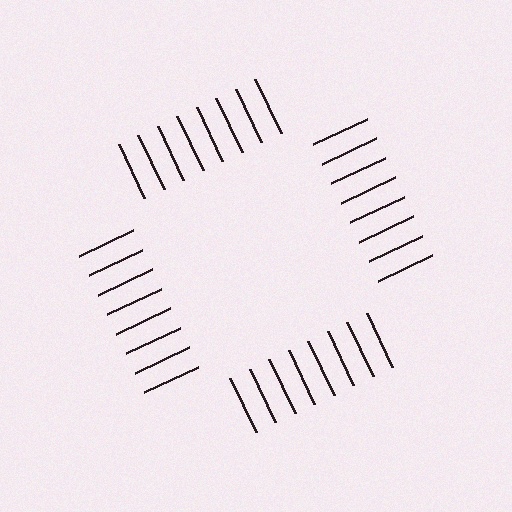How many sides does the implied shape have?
4 sides — the line-ends trace a square.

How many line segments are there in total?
32 — 8 along each of the 4 edges.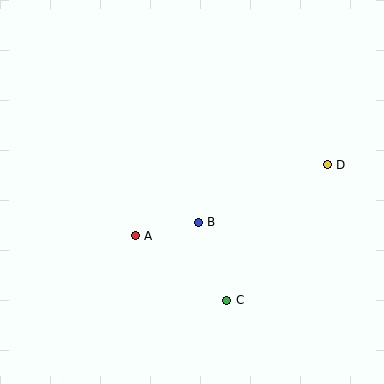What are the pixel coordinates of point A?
Point A is at (135, 236).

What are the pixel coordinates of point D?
Point D is at (327, 165).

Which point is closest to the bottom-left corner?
Point A is closest to the bottom-left corner.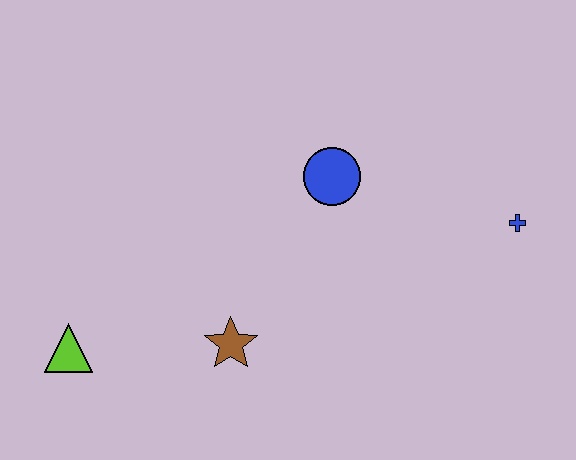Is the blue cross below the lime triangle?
No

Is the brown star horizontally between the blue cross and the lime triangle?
Yes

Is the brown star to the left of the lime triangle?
No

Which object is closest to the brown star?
The lime triangle is closest to the brown star.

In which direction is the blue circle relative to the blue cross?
The blue circle is to the left of the blue cross.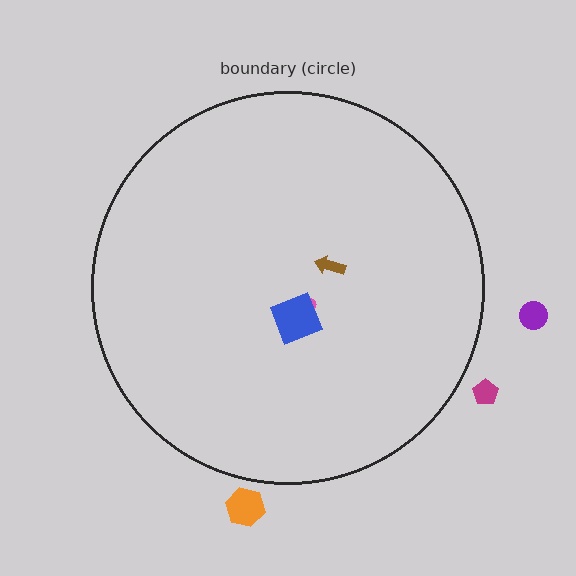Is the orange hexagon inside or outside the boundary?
Outside.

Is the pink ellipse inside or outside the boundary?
Inside.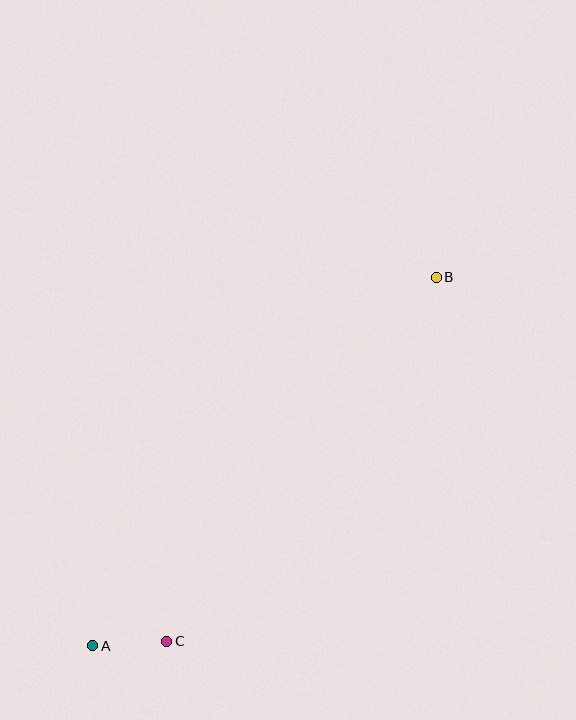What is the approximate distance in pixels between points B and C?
The distance between B and C is approximately 453 pixels.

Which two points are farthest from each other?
Points A and B are farthest from each other.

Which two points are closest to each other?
Points A and C are closest to each other.